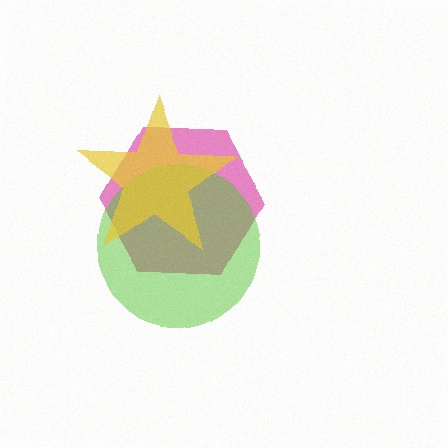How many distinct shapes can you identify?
There are 3 distinct shapes: a magenta hexagon, a lime circle, a yellow star.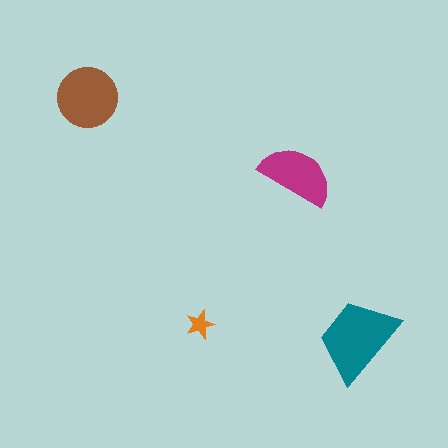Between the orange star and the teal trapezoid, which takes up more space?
The teal trapezoid.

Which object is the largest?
The teal trapezoid.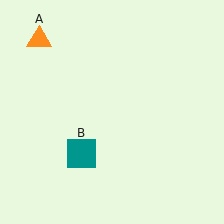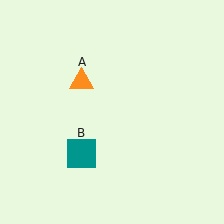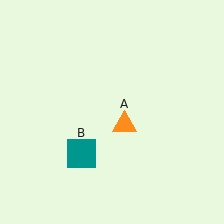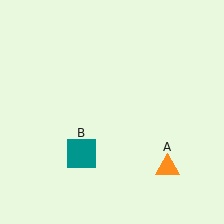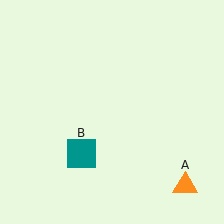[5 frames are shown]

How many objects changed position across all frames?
1 object changed position: orange triangle (object A).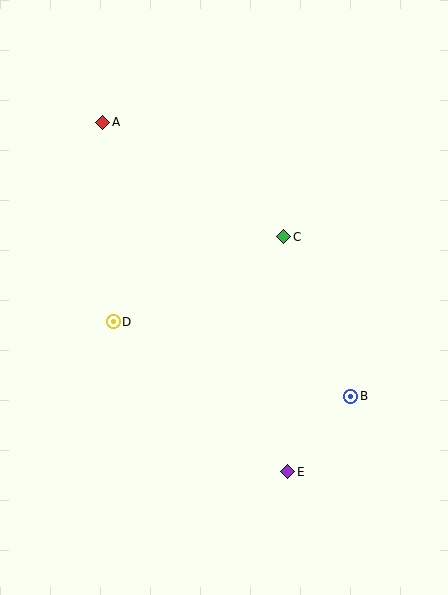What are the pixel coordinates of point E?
Point E is at (288, 472).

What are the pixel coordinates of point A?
Point A is at (103, 122).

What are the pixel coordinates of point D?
Point D is at (113, 322).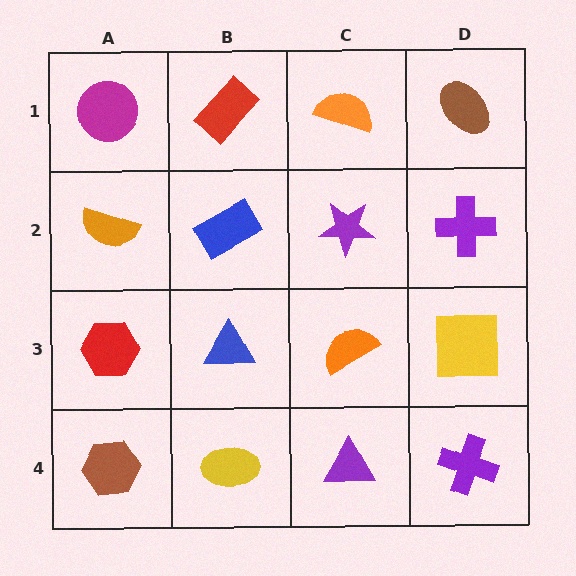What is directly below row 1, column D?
A purple cross.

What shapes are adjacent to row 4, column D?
A yellow square (row 3, column D), a purple triangle (row 4, column C).